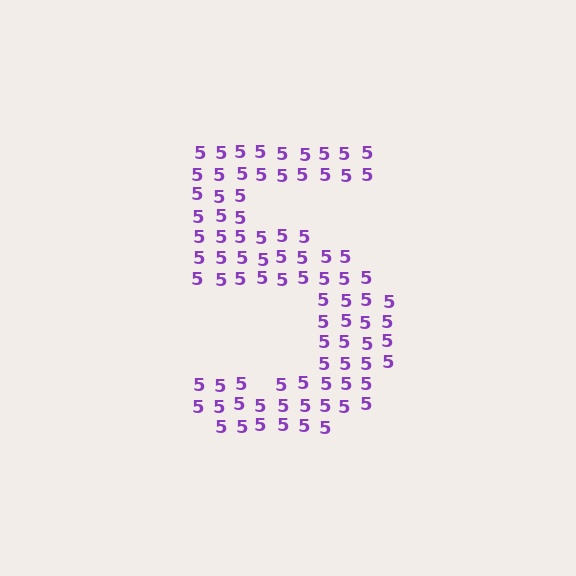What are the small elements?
The small elements are digit 5's.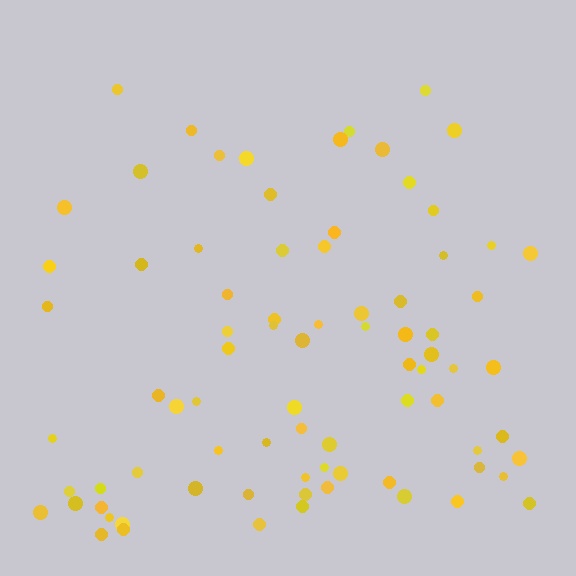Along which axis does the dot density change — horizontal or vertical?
Vertical.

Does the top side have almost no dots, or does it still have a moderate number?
Still a moderate number, just noticeably fewer than the bottom.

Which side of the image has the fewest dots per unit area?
The top.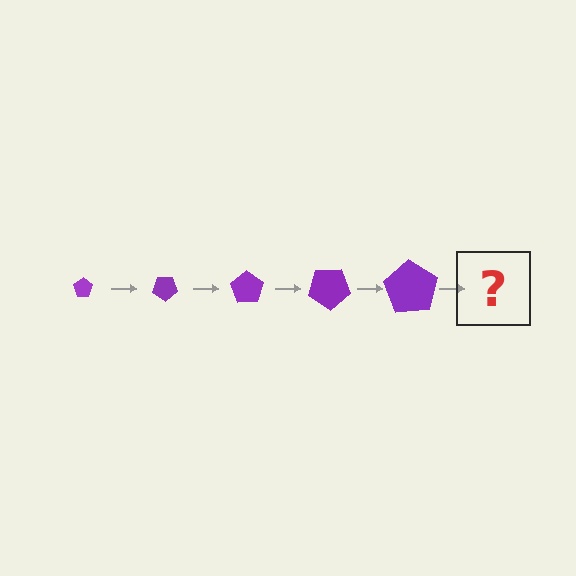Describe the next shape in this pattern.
It should be a pentagon, larger than the previous one and rotated 175 degrees from the start.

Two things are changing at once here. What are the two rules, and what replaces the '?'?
The two rules are that the pentagon grows larger each step and it rotates 35 degrees each step. The '?' should be a pentagon, larger than the previous one and rotated 175 degrees from the start.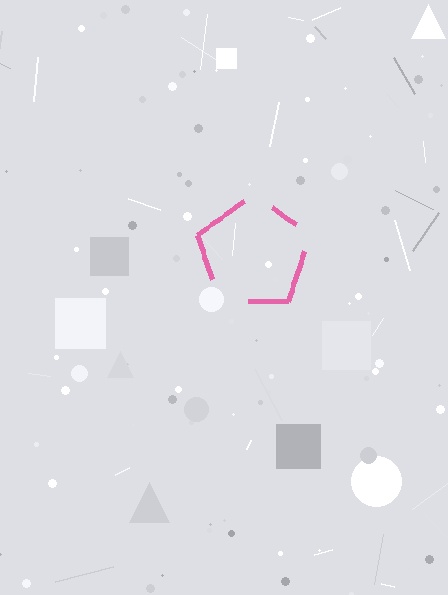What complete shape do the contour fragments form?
The contour fragments form a pentagon.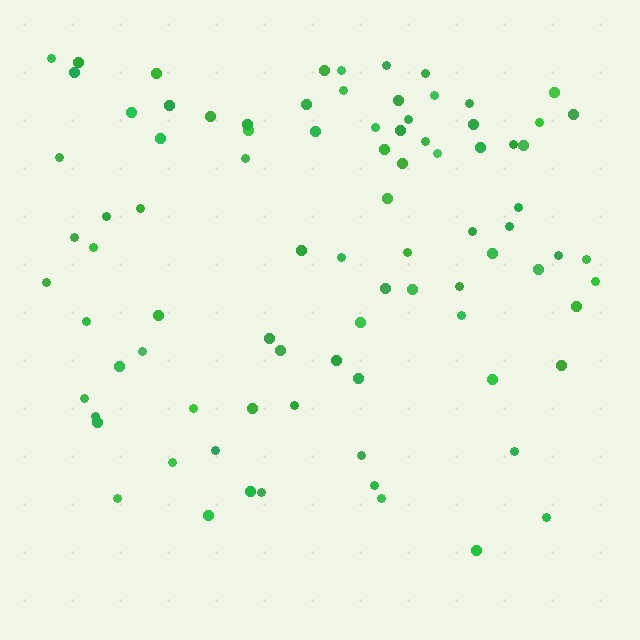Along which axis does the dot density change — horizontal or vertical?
Vertical.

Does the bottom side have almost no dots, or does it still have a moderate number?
Still a moderate number, just noticeably fewer than the top.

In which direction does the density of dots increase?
From bottom to top, with the top side densest.